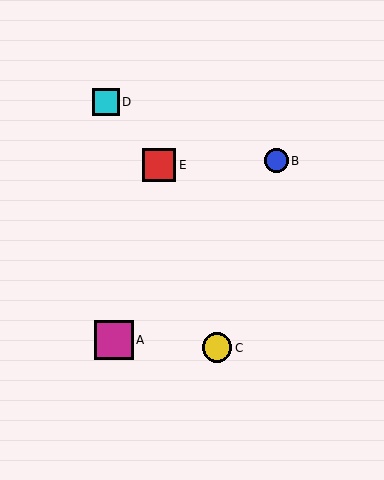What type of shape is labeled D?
Shape D is a cyan square.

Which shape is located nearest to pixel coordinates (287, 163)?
The blue circle (labeled B) at (277, 161) is nearest to that location.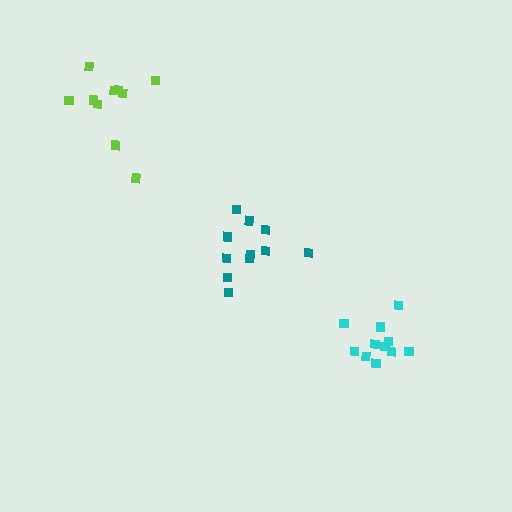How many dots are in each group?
Group 1: 12 dots, Group 2: 11 dots, Group 3: 10 dots (33 total).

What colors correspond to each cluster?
The clusters are colored: cyan, teal, lime.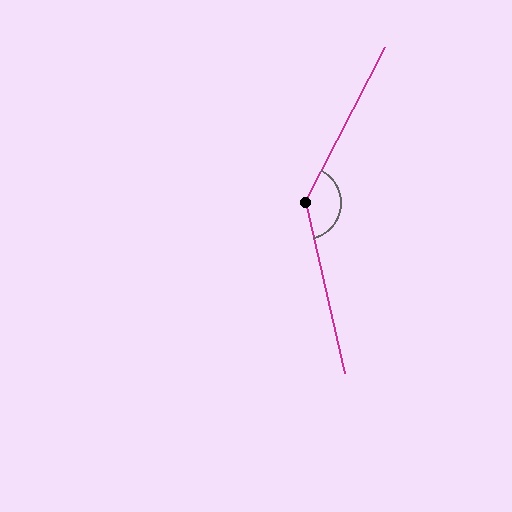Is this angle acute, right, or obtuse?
It is obtuse.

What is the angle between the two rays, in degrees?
Approximately 140 degrees.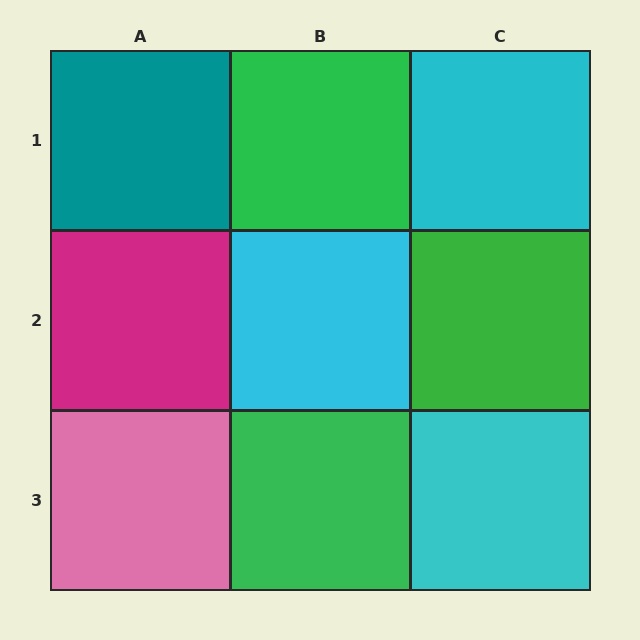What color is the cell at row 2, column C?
Green.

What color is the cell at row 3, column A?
Pink.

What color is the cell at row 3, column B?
Green.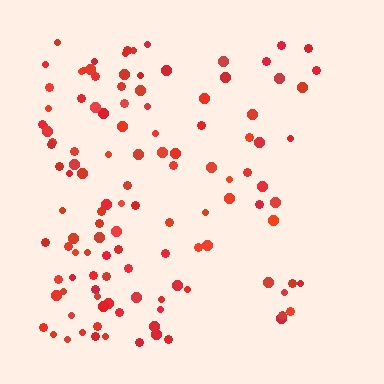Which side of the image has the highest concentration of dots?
The left.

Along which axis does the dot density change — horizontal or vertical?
Horizontal.